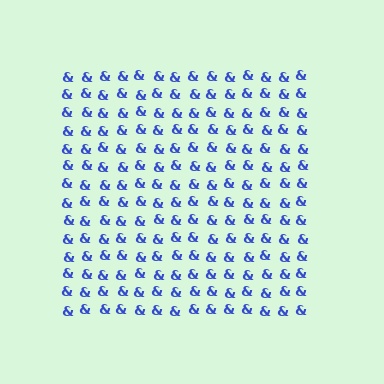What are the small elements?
The small elements are ampersands.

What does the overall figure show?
The overall figure shows a square.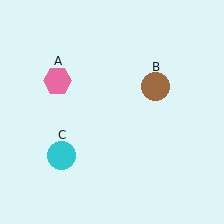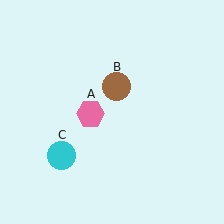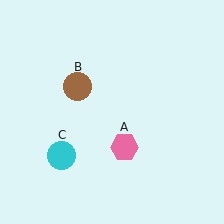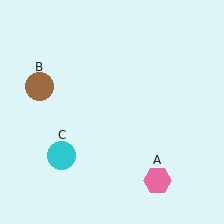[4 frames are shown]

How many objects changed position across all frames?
2 objects changed position: pink hexagon (object A), brown circle (object B).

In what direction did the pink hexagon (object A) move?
The pink hexagon (object A) moved down and to the right.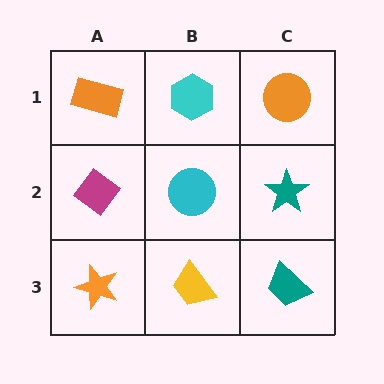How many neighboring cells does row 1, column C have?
2.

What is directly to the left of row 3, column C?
A yellow trapezoid.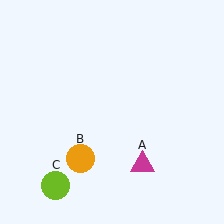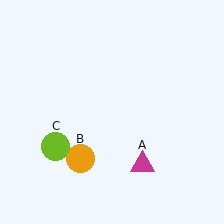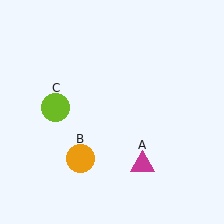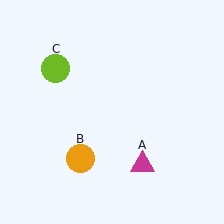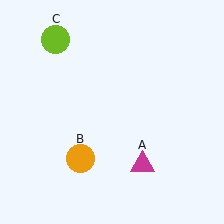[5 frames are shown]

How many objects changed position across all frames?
1 object changed position: lime circle (object C).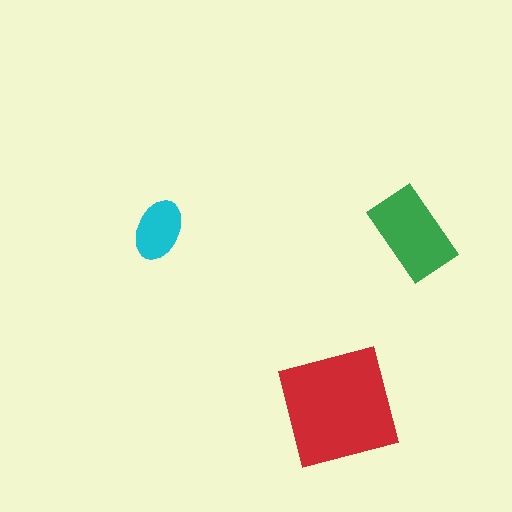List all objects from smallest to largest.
The cyan ellipse, the green rectangle, the red square.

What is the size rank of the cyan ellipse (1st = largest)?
3rd.